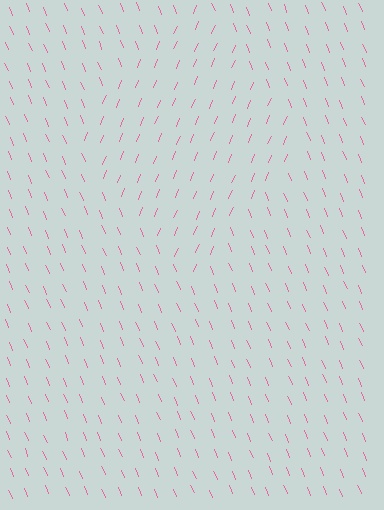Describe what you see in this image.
The image is filled with small pink line segments. A diamond region in the image has lines oriented differently from the surrounding lines, creating a visible texture boundary.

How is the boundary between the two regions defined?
The boundary is defined purely by a change in line orientation (approximately 45 degrees difference). All lines are the same color and thickness.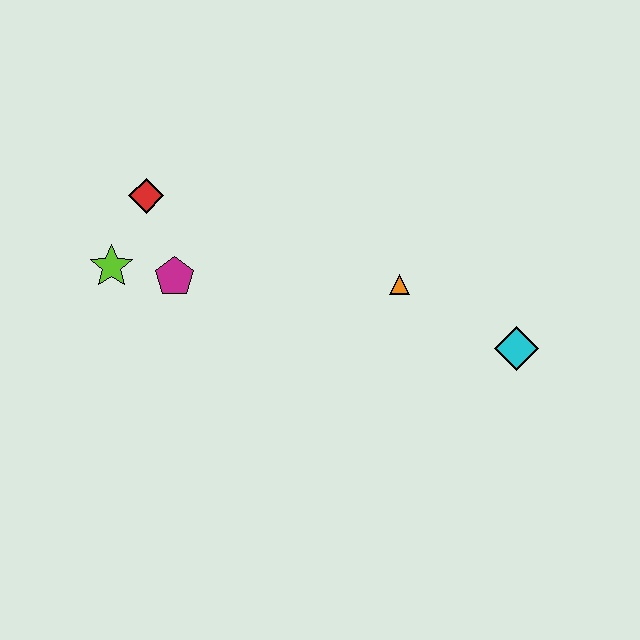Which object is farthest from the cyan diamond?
The lime star is farthest from the cyan diamond.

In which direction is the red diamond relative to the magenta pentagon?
The red diamond is above the magenta pentagon.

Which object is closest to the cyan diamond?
The orange triangle is closest to the cyan diamond.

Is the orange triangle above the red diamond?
No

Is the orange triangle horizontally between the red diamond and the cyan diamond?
Yes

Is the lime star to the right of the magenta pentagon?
No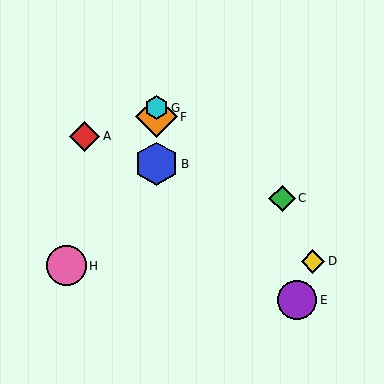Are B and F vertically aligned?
Yes, both are at x≈157.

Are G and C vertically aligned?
No, G is at x≈157 and C is at x≈282.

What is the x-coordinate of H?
Object H is at x≈66.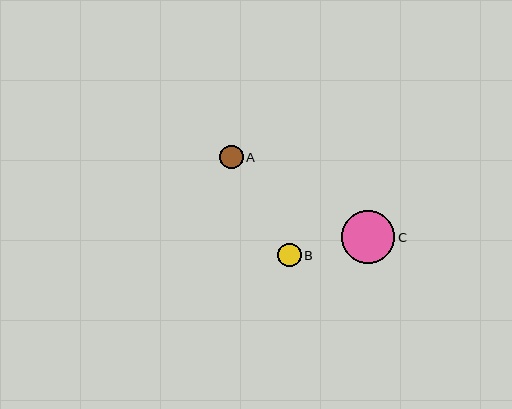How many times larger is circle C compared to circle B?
Circle C is approximately 2.2 times the size of circle B.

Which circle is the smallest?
Circle B is the smallest with a size of approximately 24 pixels.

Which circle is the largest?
Circle C is the largest with a size of approximately 53 pixels.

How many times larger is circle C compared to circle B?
Circle C is approximately 2.2 times the size of circle B.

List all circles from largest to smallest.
From largest to smallest: C, A, B.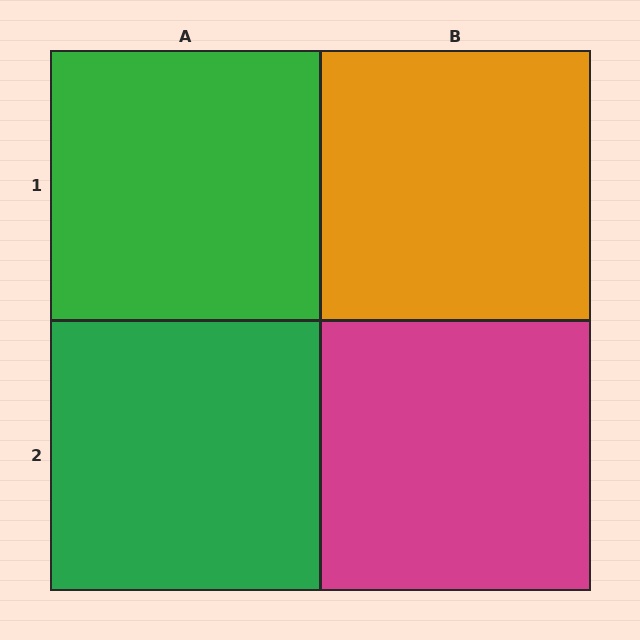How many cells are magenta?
1 cell is magenta.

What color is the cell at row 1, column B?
Orange.